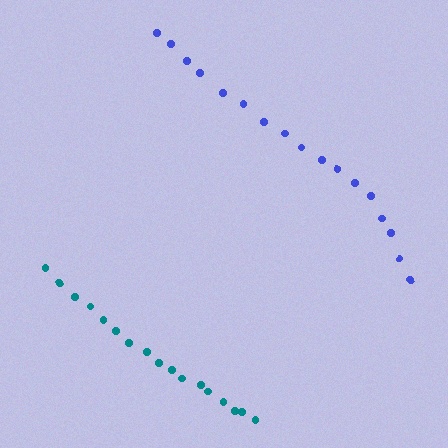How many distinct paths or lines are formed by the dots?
There are 2 distinct paths.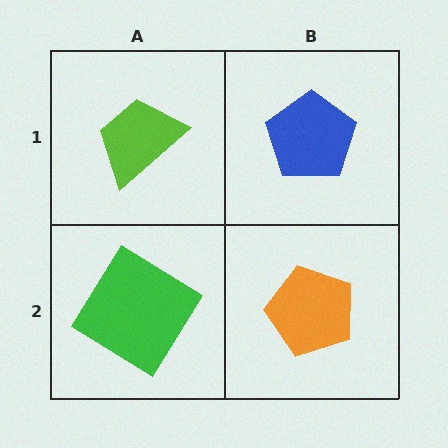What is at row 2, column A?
A green diamond.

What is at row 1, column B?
A blue pentagon.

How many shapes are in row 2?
2 shapes.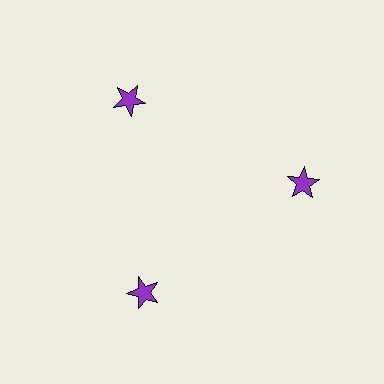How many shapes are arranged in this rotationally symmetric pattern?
There are 3 shapes, arranged in 3 groups of 1.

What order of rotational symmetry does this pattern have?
This pattern has 3-fold rotational symmetry.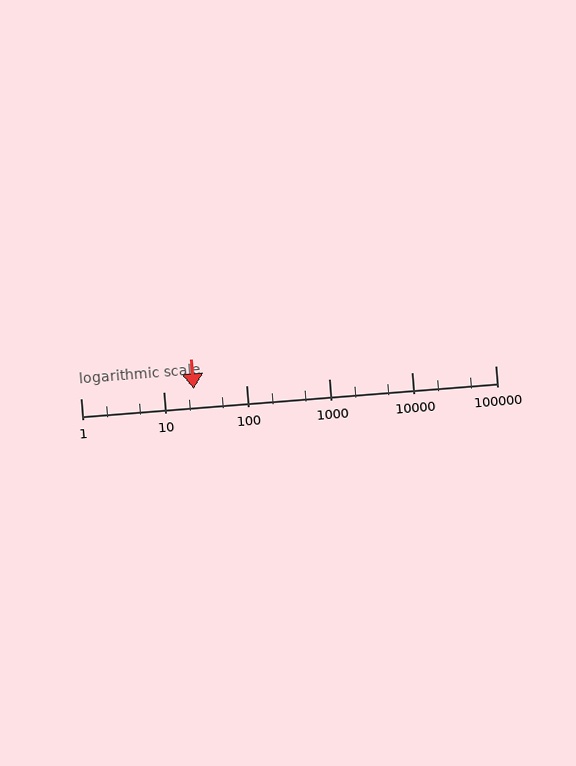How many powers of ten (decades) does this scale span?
The scale spans 5 decades, from 1 to 100000.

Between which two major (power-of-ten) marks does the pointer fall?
The pointer is between 10 and 100.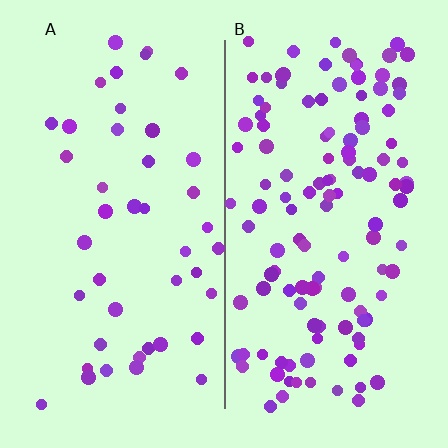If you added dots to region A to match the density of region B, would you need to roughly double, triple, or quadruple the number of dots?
Approximately triple.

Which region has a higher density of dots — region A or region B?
B (the right).